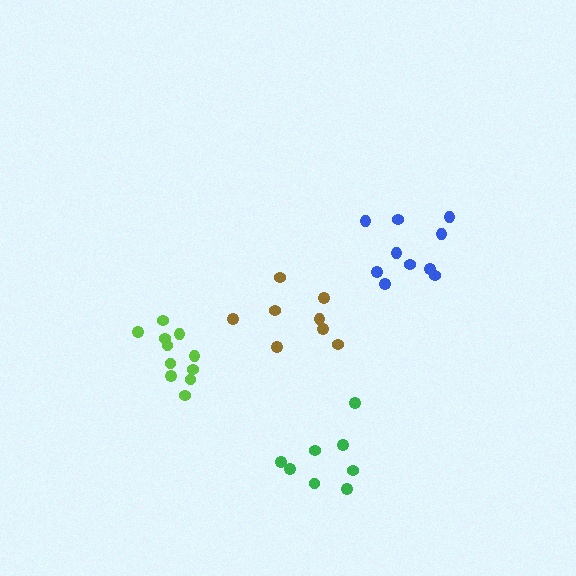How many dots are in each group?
Group 1: 10 dots, Group 2: 11 dots, Group 3: 8 dots, Group 4: 8 dots (37 total).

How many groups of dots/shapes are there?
There are 4 groups.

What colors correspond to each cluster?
The clusters are colored: blue, lime, brown, green.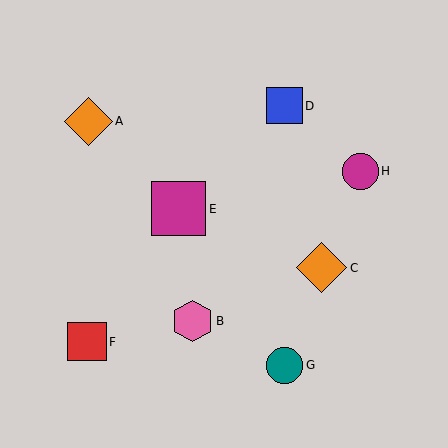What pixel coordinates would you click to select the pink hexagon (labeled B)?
Click at (193, 321) to select the pink hexagon B.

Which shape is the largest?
The magenta square (labeled E) is the largest.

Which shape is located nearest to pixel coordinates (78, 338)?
The red square (labeled F) at (87, 342) is nearest to that location.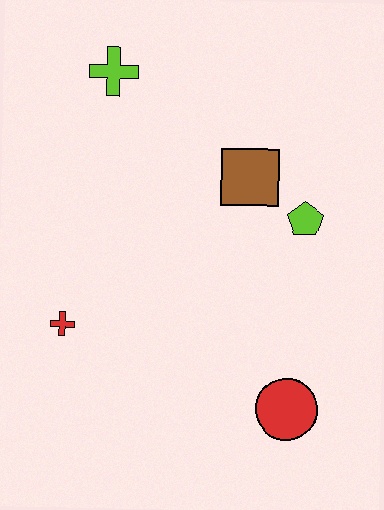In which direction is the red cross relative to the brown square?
The red cross is to the left of the brown square.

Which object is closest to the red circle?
The lime pentagon is closest to the red circle.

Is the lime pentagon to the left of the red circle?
No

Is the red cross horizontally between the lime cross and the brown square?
No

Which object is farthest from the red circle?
The lime cross is farthest from the red circle.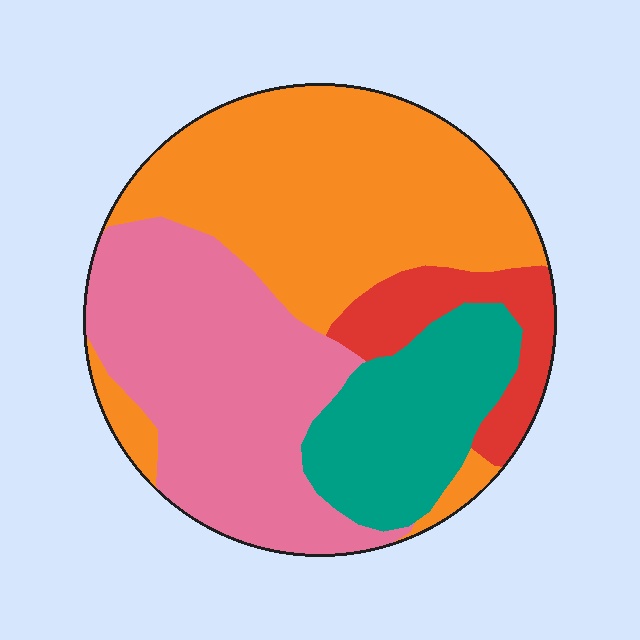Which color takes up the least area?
Red, at roughly 10%.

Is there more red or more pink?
Pink.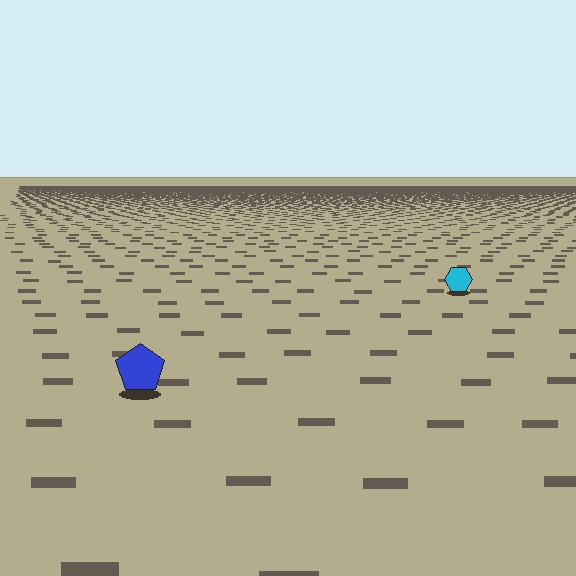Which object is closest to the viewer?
The blue pentagon is closest. The texture marks near it are larger and more spread out.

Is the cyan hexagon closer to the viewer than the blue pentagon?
No. The blue pentagon is closer — you can tell from the texture gradient: the ground texture is coarser near it.